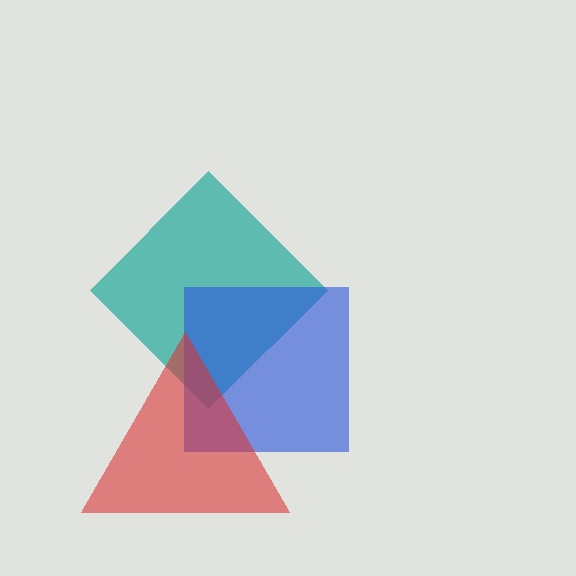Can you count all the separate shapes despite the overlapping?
Yes, there are 3 separate shapes.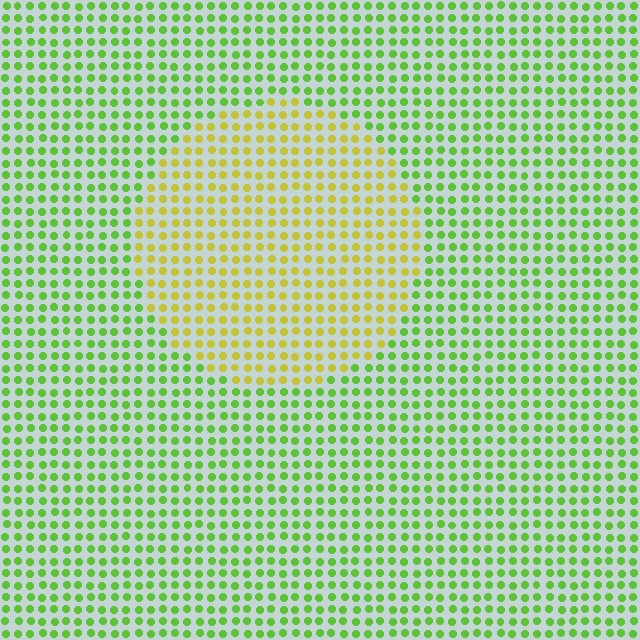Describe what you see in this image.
The image is filled with small lime elements in a uniform arrangement. A circle-shaped region is visible where the elements are tinted to a slightly different hue, forming a subtle color boundary.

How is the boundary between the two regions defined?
The boundary is defined purely by a slight shift in hue (about 44 degrees). Spacing, size, and orientation are identical on both sides.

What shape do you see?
I see a circle.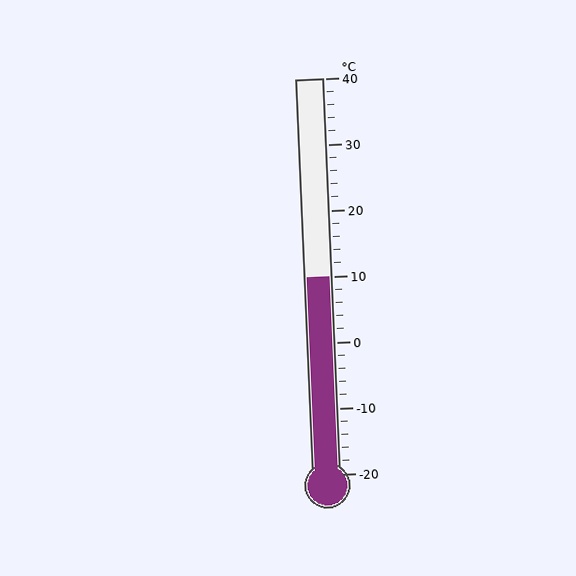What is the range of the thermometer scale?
The thermometer scale ranges from -20°C to 40°C.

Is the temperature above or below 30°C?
The temperature is below 30°C.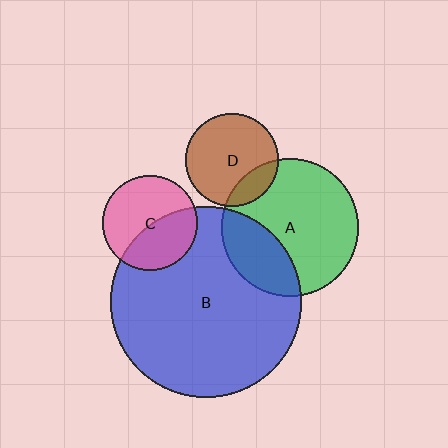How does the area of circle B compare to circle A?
Approximately 1.9 times.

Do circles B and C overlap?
Yes.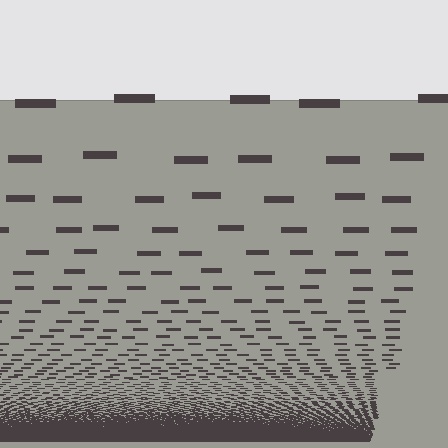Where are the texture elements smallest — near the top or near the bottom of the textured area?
Near the bottom.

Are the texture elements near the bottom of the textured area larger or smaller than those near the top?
Smaller. The gradient is inverted — elements near the bottom are smaller and denser.